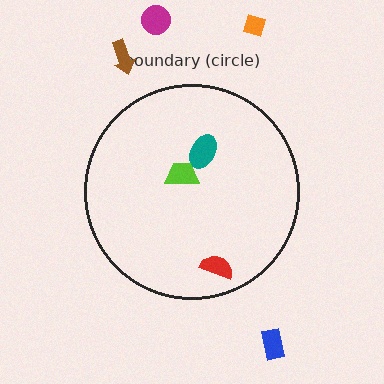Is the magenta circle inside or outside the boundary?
Outside.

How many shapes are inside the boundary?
3 inside, 4 outside.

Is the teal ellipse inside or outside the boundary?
Inside.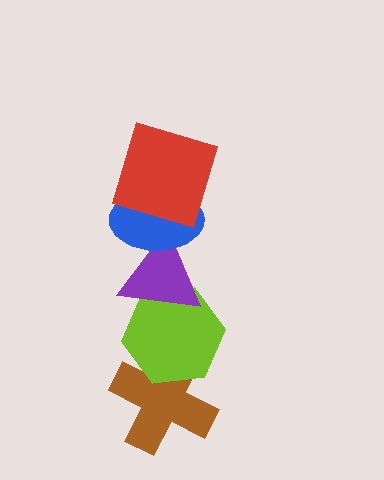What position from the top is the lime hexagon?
The lime hexagon is 4th from the top.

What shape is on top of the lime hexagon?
The purple triangle is on top of the lime hexagon.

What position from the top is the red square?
The red square is 1st from the top.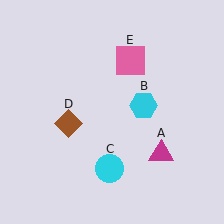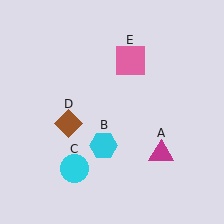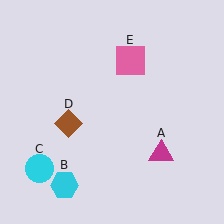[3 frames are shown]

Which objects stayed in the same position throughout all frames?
Magenta triangle (object A) and brown diamond (object D) and pink square (object E) remained stationary.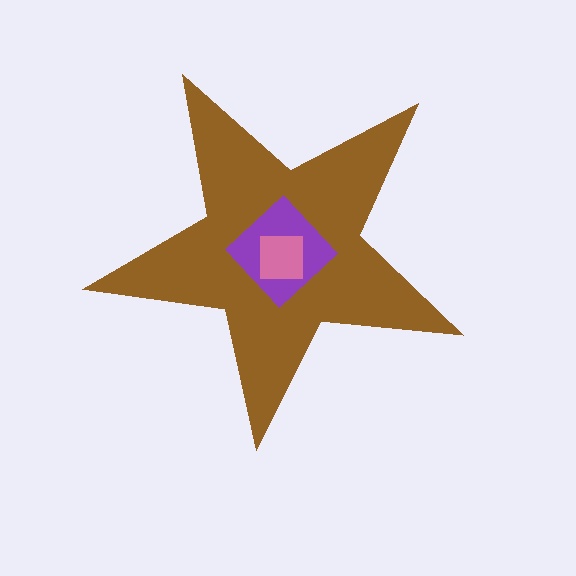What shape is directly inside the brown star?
The purple diamond.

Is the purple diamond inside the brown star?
Yes.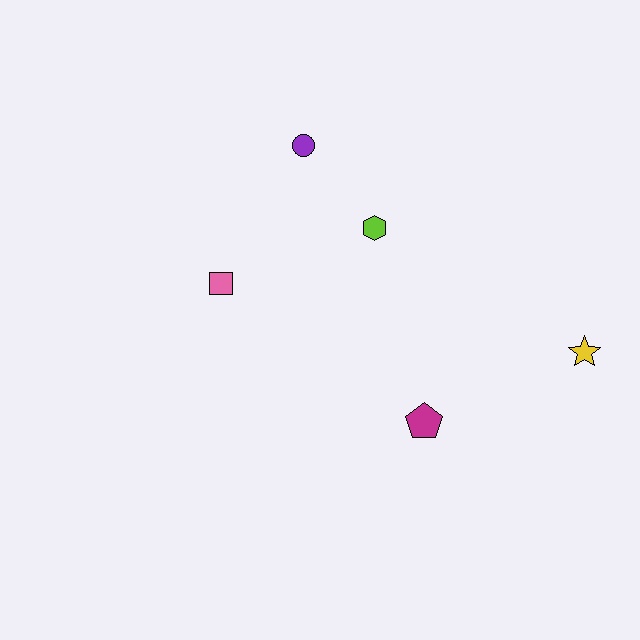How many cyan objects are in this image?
There are no cyan objects.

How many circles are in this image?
There is 1 circle.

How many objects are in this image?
There are 5 objects.